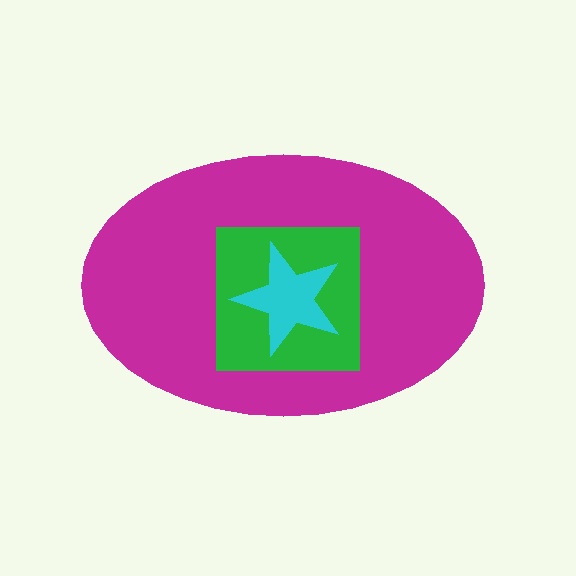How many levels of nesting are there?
3.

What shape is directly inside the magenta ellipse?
The green square.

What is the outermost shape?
The magenta ellipse.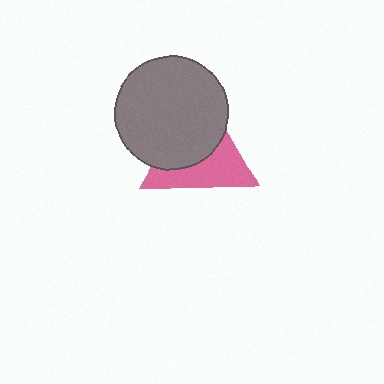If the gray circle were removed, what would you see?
You would see the complete pink triangle.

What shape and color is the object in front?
The object in front is a gray circle.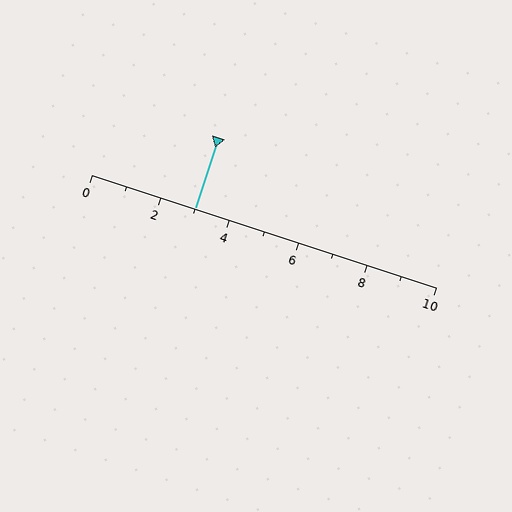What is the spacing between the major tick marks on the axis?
The major ticks are spaced 2 apart.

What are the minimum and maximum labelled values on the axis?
The axis runs from 0 to 10.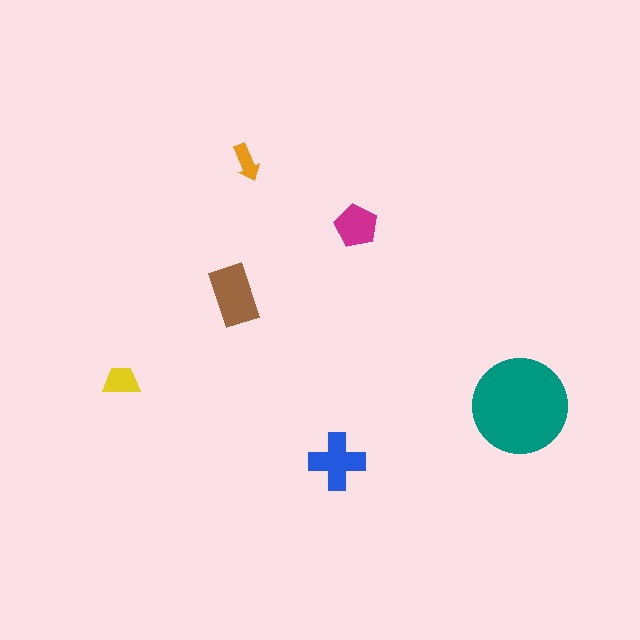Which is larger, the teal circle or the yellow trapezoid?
The teal circle.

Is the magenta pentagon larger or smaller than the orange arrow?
Larger.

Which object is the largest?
The teal circle.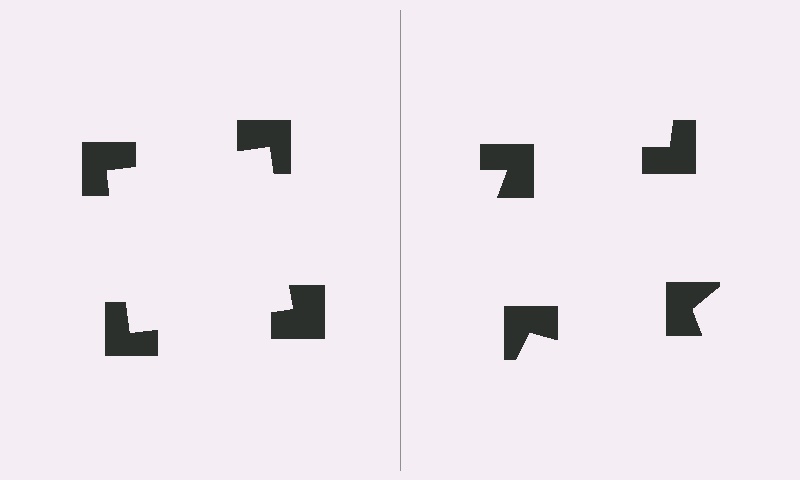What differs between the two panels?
The notched squares are positioned identically on both sides; only the wedge orientations differ. On the left they align to a square; on the right they are misaligned.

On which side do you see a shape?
An illusory square appears on the left side. On the right side the wedge cuts are rotated, so no coherent shape forms.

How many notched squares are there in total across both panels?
8 — 4 on each side.